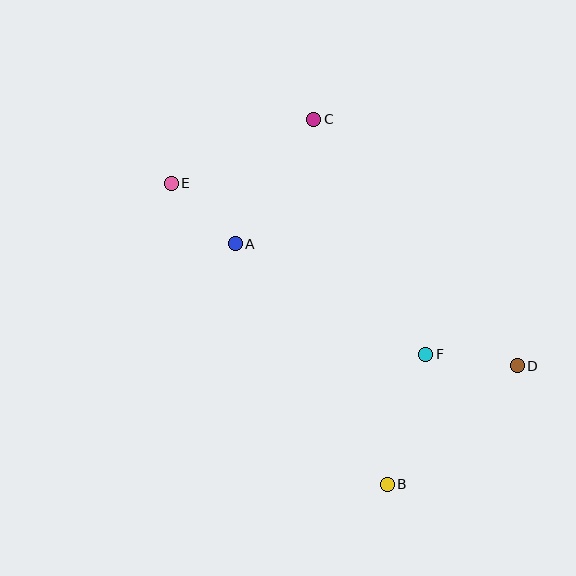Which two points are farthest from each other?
Points D and E are farthest from each other.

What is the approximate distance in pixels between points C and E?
The distance between C and E is approximately 156 pixels.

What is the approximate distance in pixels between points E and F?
The distance between E and F is approximately 307 pixels.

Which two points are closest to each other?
Points A and E are closest to each other.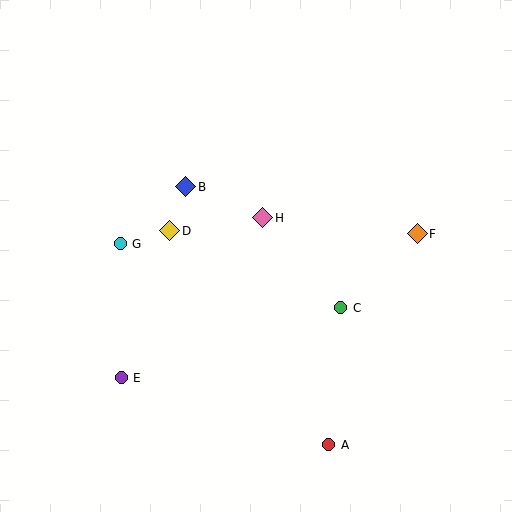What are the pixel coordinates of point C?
Point C is at (341, 308).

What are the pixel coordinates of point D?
Point D is at (170, 231).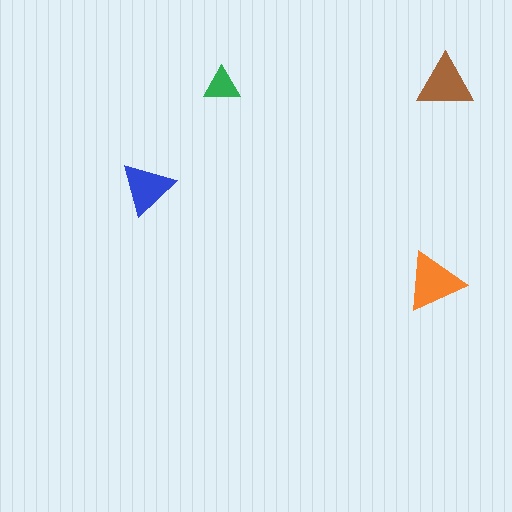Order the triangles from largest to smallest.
the orange one, the brown one, the blue one, the green one.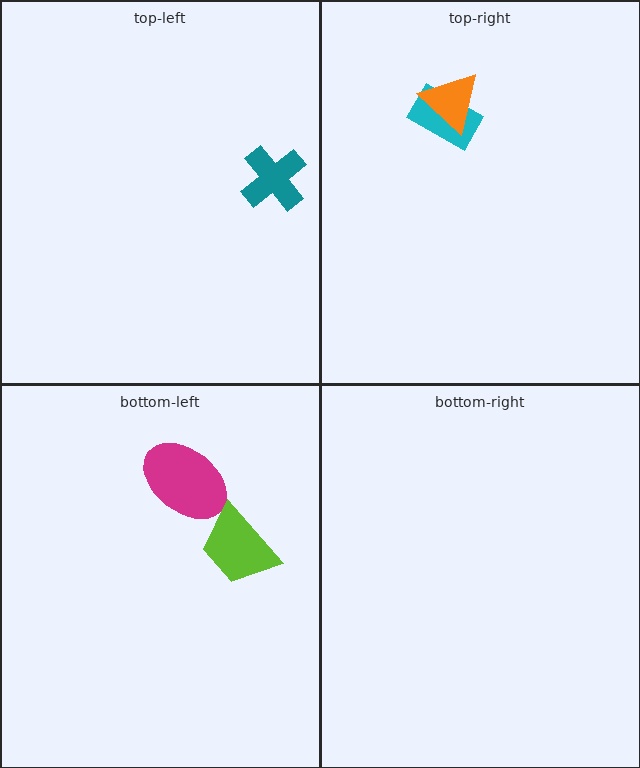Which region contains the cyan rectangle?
The top-right region.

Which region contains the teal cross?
The top-left region.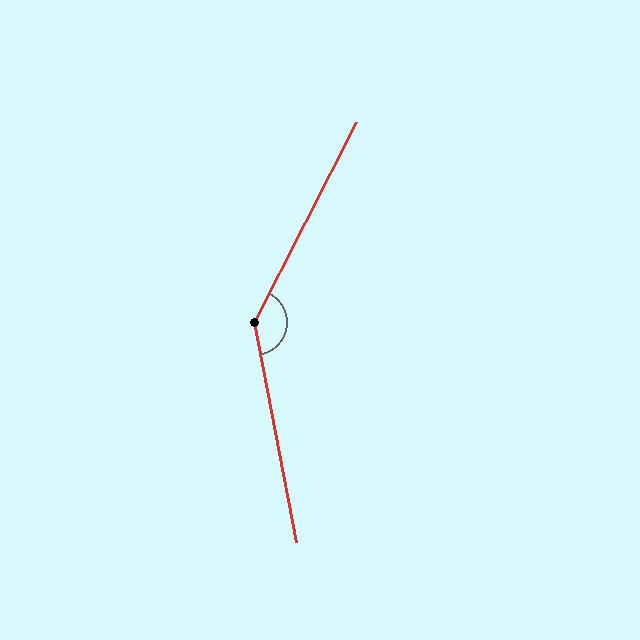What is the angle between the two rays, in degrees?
Approximately 142 degrees.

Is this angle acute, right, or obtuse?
It is obtuse.